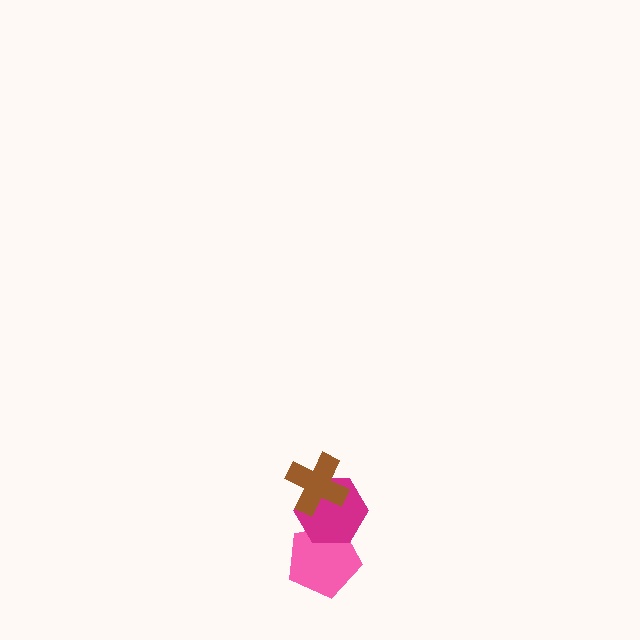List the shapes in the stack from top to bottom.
From top to bottom: the brown cross, the magenta hexagon, the pink pentagon.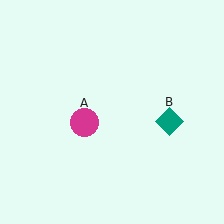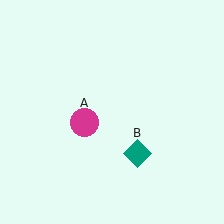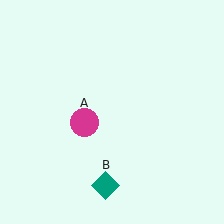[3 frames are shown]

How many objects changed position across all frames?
1 object changed position: teal diamond (object B).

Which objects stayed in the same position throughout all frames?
Magenta circle (object A) remained stationary.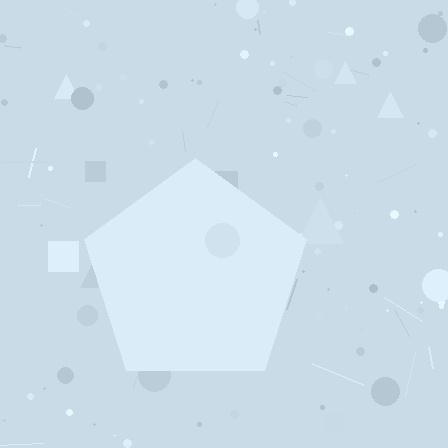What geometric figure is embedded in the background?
A pentagon is embedded in the background.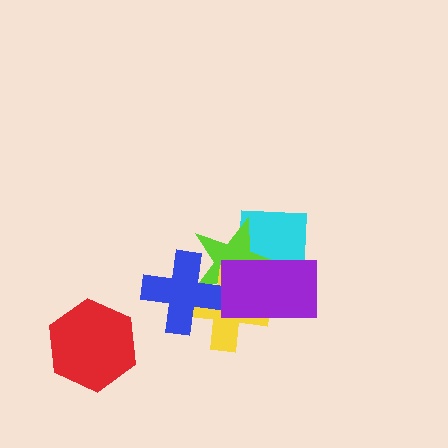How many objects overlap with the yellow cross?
4 objects overlap with the yellow cross.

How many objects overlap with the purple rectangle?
3 objects overlap with the purple rectangle.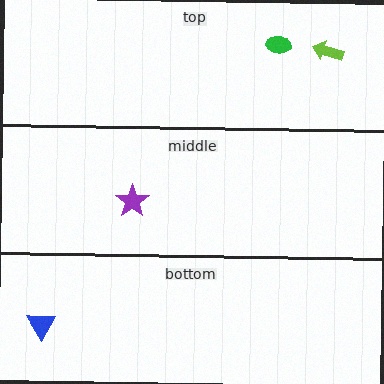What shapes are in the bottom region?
The blue triangle.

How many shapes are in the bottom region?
1.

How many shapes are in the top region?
2.